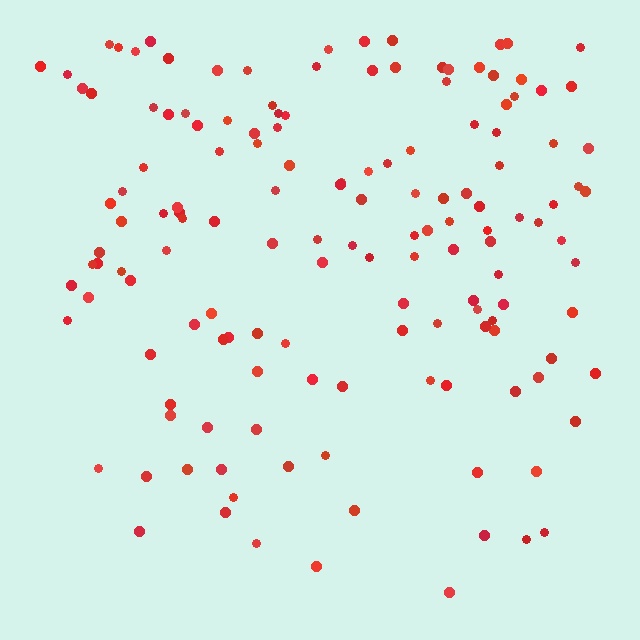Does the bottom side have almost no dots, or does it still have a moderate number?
Still a moderate number, just noticeably fewer than the top.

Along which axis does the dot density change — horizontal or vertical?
Vertical.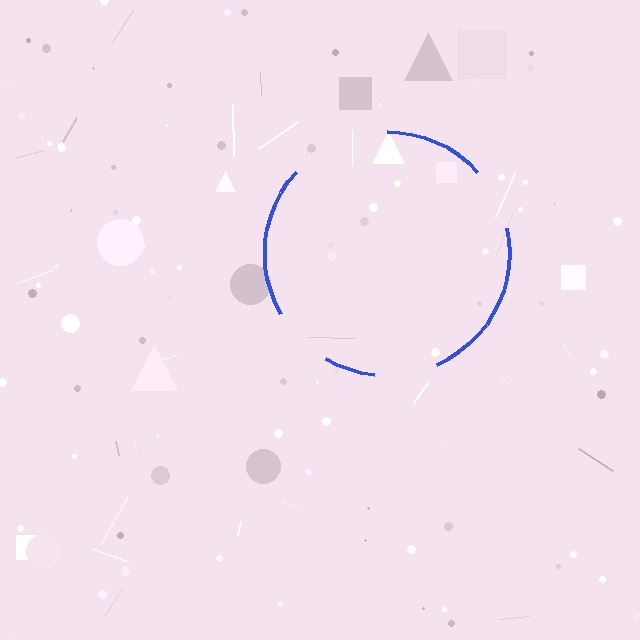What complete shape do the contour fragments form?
The contour fragments form a circle.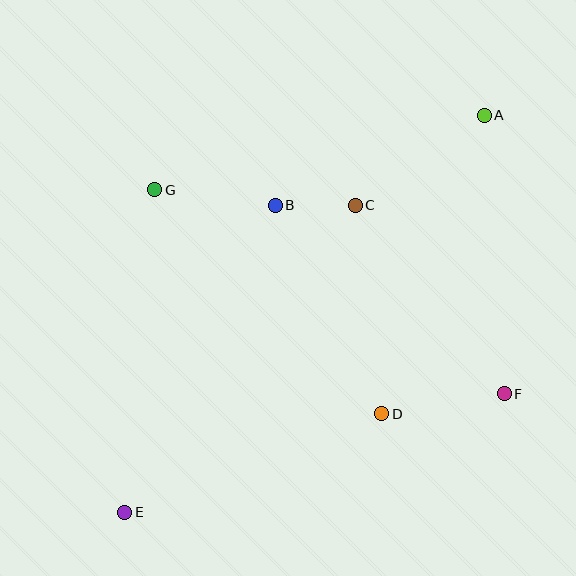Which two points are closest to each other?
Points B and C are closest to each other.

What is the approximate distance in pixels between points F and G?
The distance between F and G is approximately 405 pixels.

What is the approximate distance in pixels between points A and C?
The distance between A and C is approximately 158 pixels.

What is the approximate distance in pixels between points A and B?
The distance between A and B is approximately 228 pixels.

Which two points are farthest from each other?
Points A and E are farthest from each other.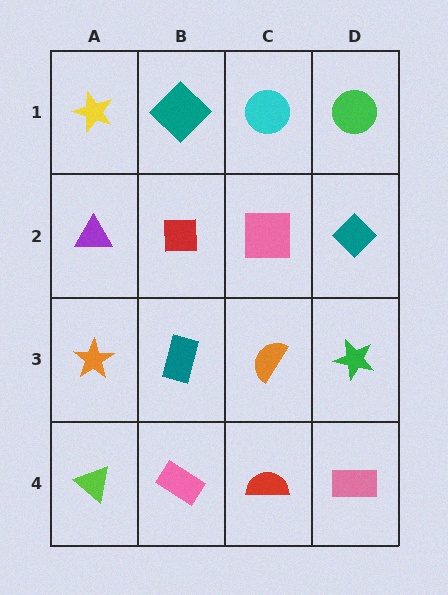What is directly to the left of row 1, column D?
A cyan circle.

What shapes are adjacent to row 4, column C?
An orange semicircle (row 3, column C), a pink rectangle (row 4, column B), a pink rectangle (row 4, column D).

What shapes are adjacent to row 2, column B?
A teal diamond (row 1, column B), a teal rectangle (row 3, column B), a purple triangle (row 2, column A), a pink square (row 2, column C).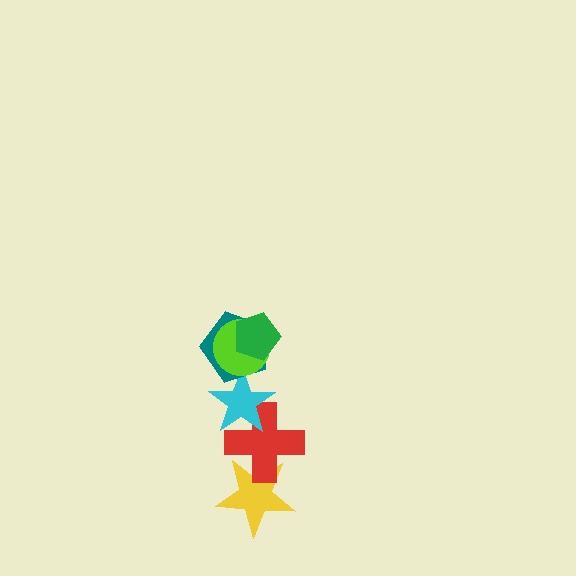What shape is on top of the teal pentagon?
The lime circle is on top of the teal pentagon.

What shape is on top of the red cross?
The cyan star is on top of the red cross.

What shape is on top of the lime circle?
The green pentagon is on top of the lime circle.